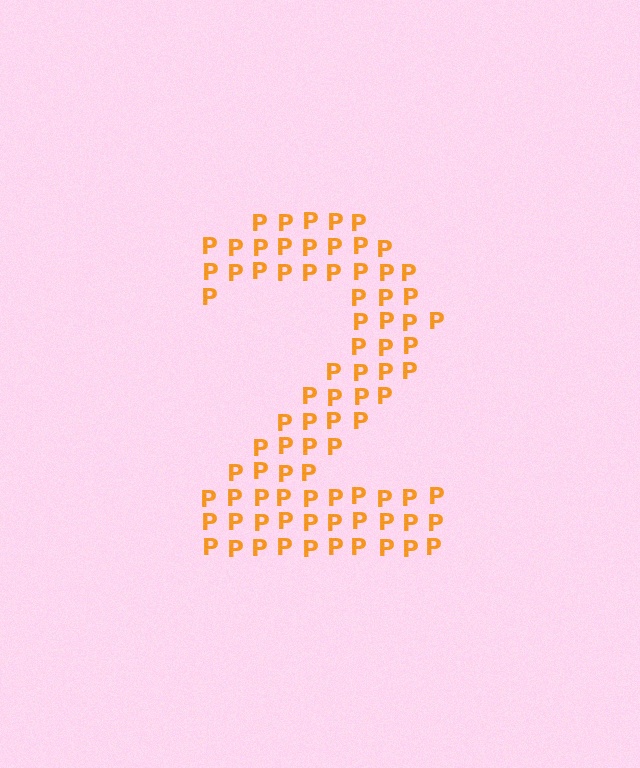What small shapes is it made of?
It is made of small letter P's.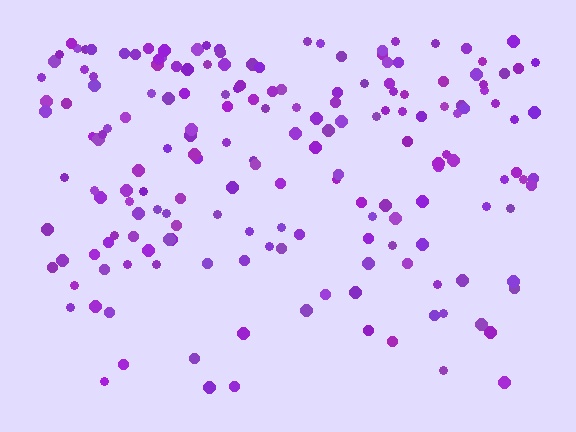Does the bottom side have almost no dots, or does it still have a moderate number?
Still a moderate number, just noticeably fewer than the top.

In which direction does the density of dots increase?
From bottom to top, with the top side densest.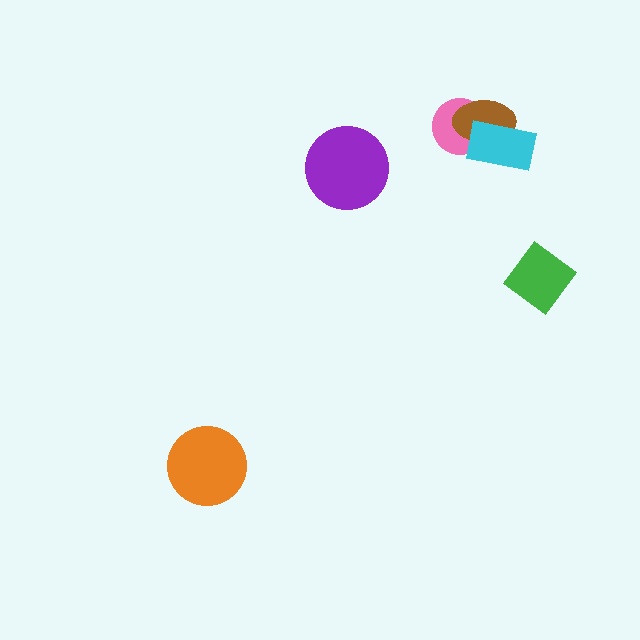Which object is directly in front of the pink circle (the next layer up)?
The brown ellipse is directly in front of the pink circle.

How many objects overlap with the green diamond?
0 objects overlap with the green diamond.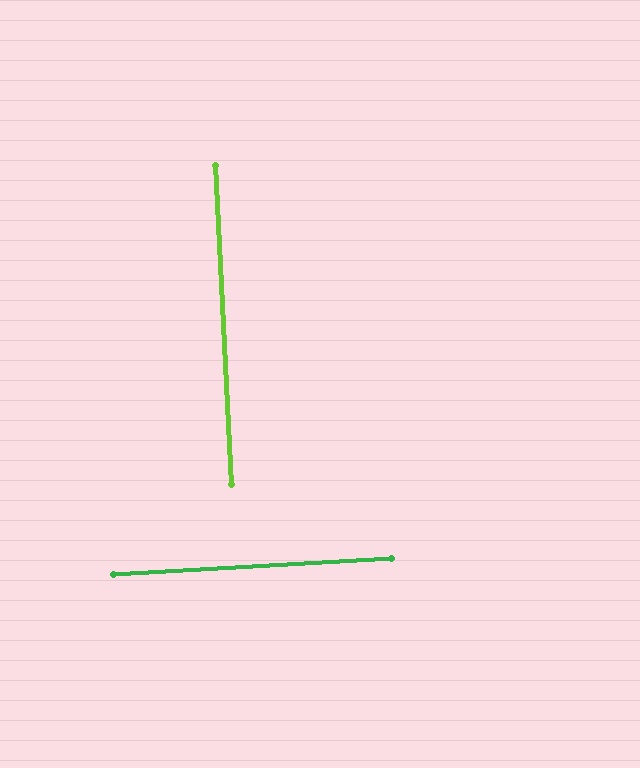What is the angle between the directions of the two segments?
Approximately 90 degrees.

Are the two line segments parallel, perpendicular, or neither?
Perpendicular — they meet at approximately 90°.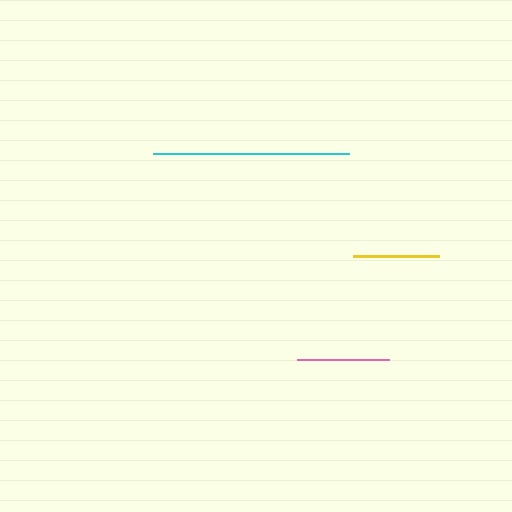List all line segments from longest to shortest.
From longest to shortest: cyan, pink, yellow.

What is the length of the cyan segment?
The cyan segment is approximately 196 pixels long.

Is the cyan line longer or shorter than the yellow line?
The cyan line is longer than the yellow line.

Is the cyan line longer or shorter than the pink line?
The cyan line is longer than the pink line.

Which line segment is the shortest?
The yellow line is the shortest at approximately 87 pixels.